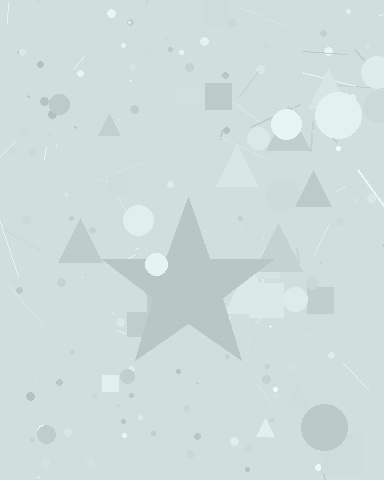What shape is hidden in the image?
A star is hidden in the image.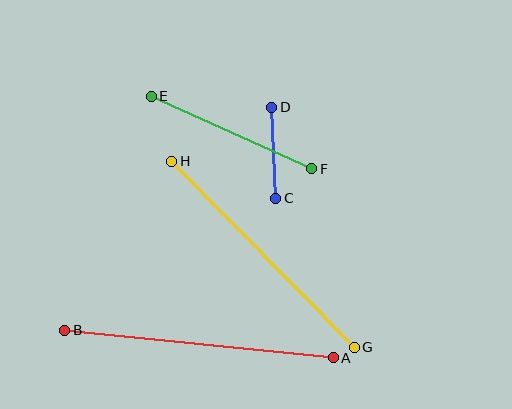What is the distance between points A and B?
The distance is approximately 270 pixels.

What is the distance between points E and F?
The distance is approximately 176 pixels.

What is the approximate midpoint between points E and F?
The midpoint is at approximately (231, 133) pixels.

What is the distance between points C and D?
The distance is approximately 91 pixels.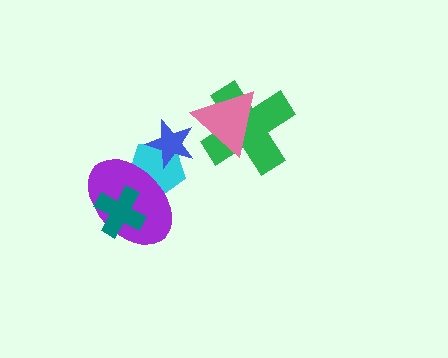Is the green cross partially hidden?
Yes, it is partially covered by another shape.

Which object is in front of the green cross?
The pink triangle is in front of the green cross.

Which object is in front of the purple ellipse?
The teal cross is in front of the purple ellipse.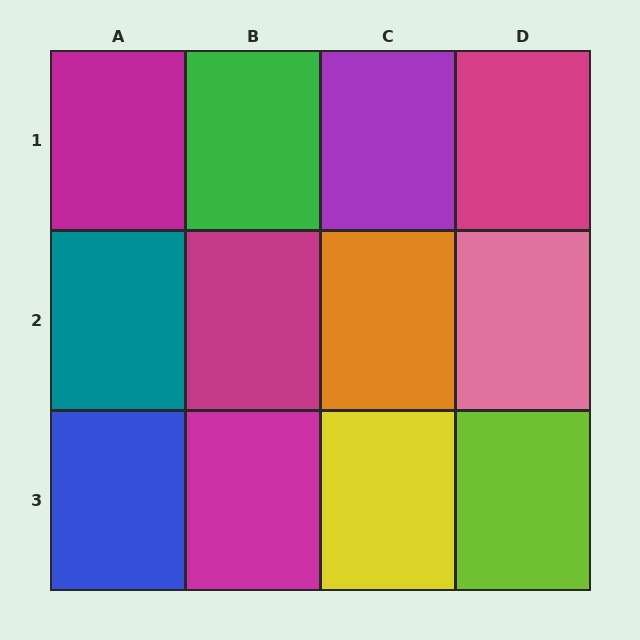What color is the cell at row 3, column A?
Blue.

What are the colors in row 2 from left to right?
Teal, magenta, orange, pink.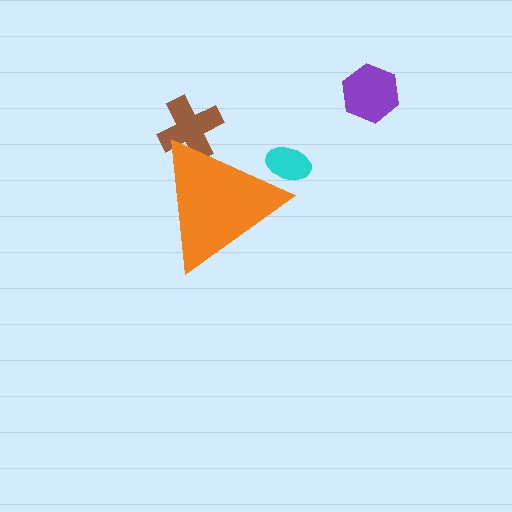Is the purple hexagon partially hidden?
No, the purple hexagon is fully visible.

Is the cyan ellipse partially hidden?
Yes, the cyan ellipse is partially hidden behind the orange triangle.